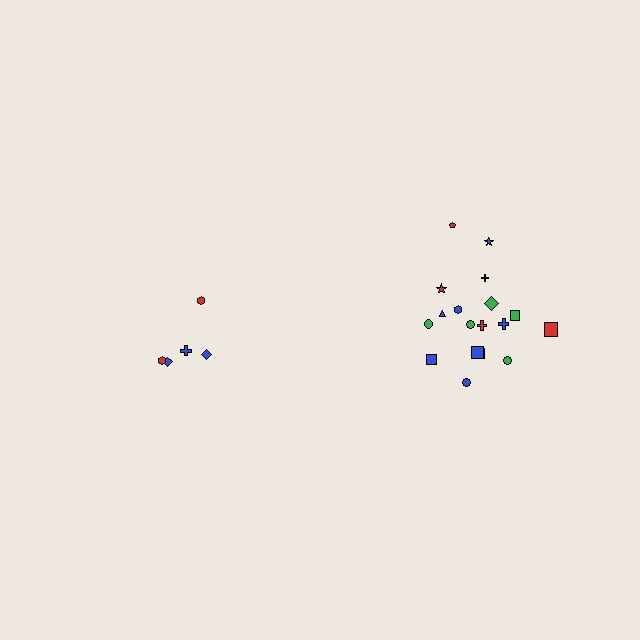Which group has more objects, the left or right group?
The right group.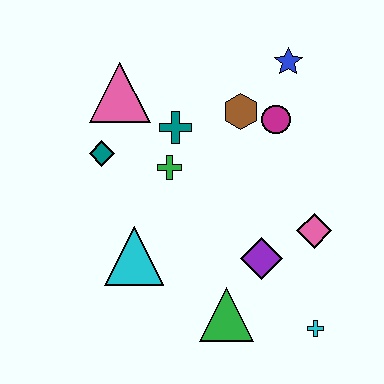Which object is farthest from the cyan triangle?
The blue star is farthest from the cyan triangle.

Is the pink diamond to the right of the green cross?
Yes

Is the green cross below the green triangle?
No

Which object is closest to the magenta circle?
The brown hexagon is closest to the magenta circle.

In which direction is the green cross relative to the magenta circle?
The green cross is to the left of the magenta circle.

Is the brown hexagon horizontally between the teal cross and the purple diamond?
Yes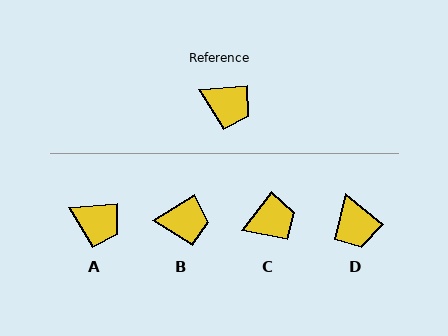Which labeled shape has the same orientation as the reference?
A.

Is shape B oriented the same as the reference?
No, it is off by about 27 degrees.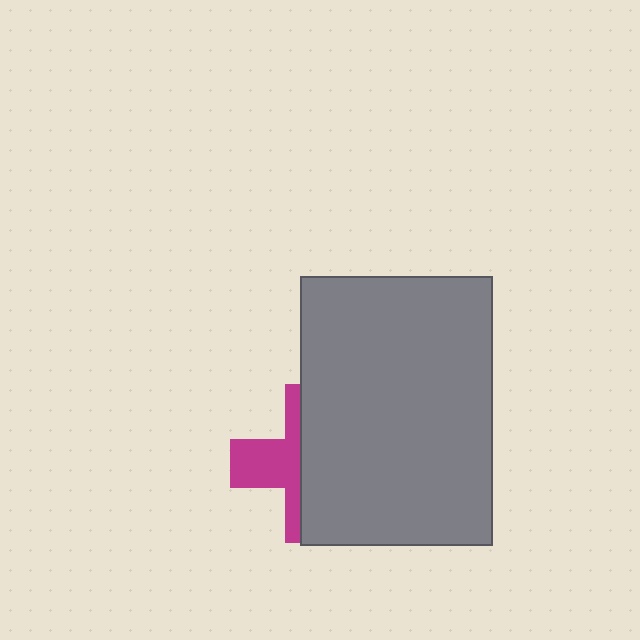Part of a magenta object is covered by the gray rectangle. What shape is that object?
It is a cross.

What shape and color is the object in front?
The object in front is a gray rectangle.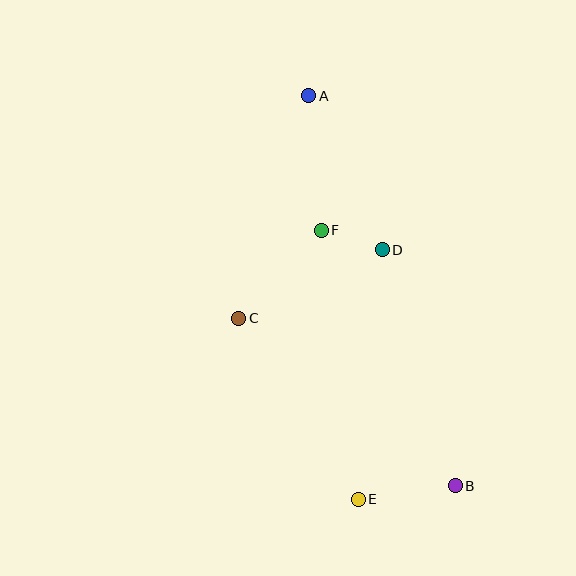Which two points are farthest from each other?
Points A and B are farthest from each other.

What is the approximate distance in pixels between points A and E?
The distance between A and E is approximately 407 pixels.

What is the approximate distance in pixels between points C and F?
The distance between C and F is approximately 121 pixels.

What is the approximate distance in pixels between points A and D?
The distance between A and D is approximately 171 pixels.